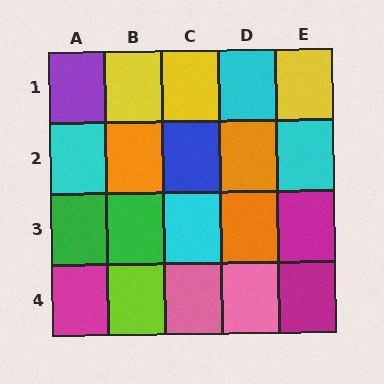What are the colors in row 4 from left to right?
Magenta, lime, pink, pink, magenta.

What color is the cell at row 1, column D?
Cyan.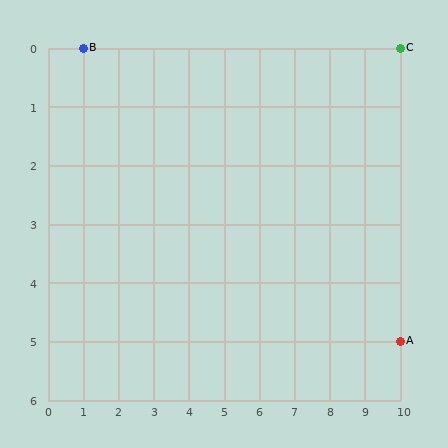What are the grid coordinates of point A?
Point A is at grid coordinates (10, 5).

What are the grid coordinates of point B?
Point B is at grid coordinates (1, 0).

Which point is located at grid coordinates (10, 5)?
Point A is at (10, 5).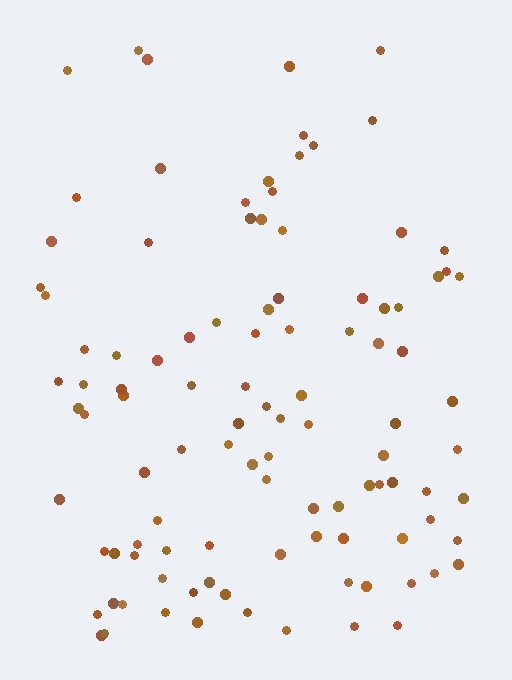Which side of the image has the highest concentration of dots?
The bottom.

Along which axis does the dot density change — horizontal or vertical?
Vertical.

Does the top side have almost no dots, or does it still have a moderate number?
Still a moderate number, just noticeably fewer than the bottom.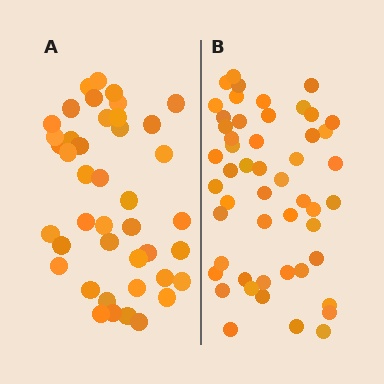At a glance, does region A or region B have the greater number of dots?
Region B (the right region) has more dots.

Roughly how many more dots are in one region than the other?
Region B has roughly 8 or so more dots than region A.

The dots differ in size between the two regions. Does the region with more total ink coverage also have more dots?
No. Region A has more total ink coverage because its dots are larger, but region B actually contains more individual dots. Total area can be misleading — the number of items is what matters here.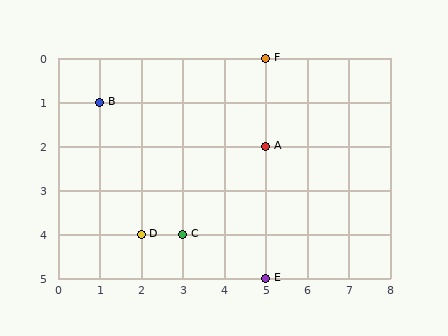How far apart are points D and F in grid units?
Points D and F are 3 columns and 4 rows apart (about 5.0 grid units diagonally).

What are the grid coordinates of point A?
Point A is at grid coordinates (5, 2).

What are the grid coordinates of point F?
Point F is at grid coordinates (5, 0).